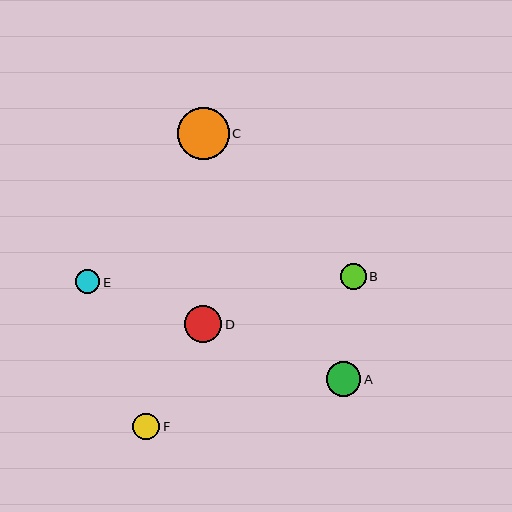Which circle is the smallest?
Circle E is the smallest with a size of approximately 24 pixels.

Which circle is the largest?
Circle C is the largest with a size of approximately 52 pixels.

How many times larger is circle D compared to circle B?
Circle D is approximately 1.4 times the size of circle B.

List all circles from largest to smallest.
From largest to smallest: C, D, A, F, B, E.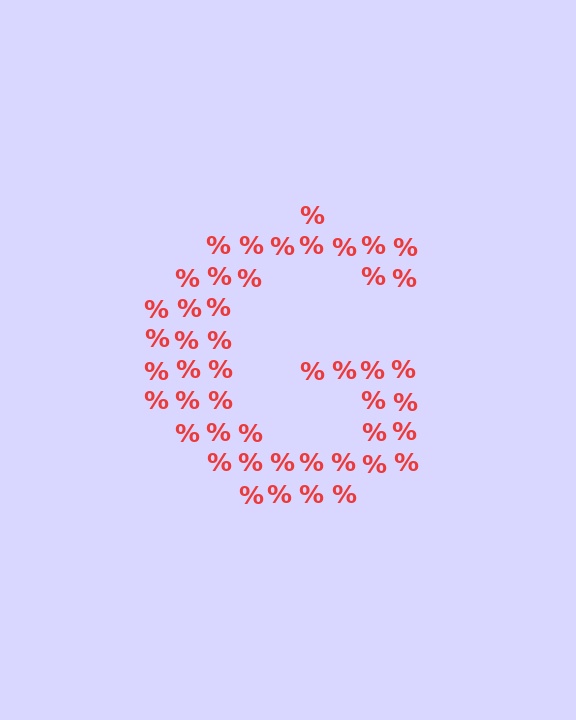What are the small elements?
The small elements are percent signs.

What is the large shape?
The large shape is the letter G.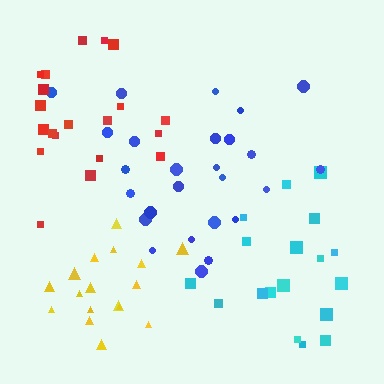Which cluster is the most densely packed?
Yellow.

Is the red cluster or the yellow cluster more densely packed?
Yellow.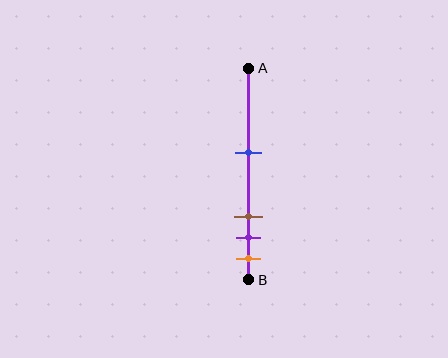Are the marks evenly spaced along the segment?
No, the marks are not evenly spaced.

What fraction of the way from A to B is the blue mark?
The blue mark is approximately 40% (0.4) of the way from A to B.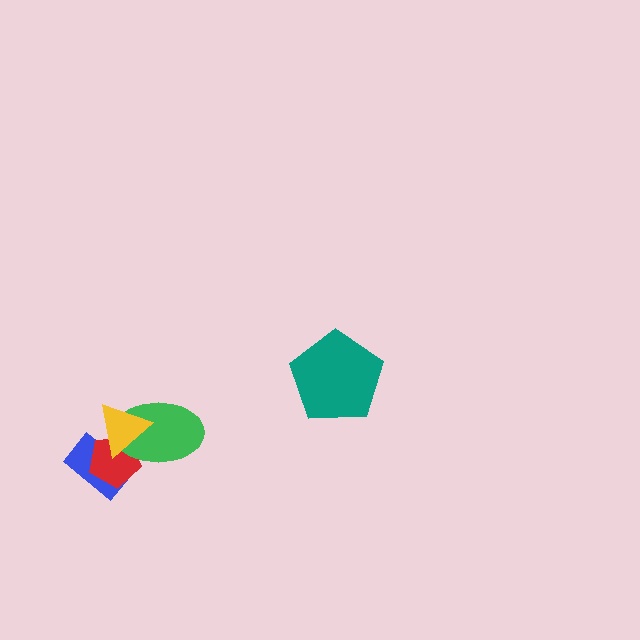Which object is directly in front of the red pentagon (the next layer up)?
The green ellipse is directly in front of the red pentagon.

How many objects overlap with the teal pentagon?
0 objects overlap with the teal pentagon.